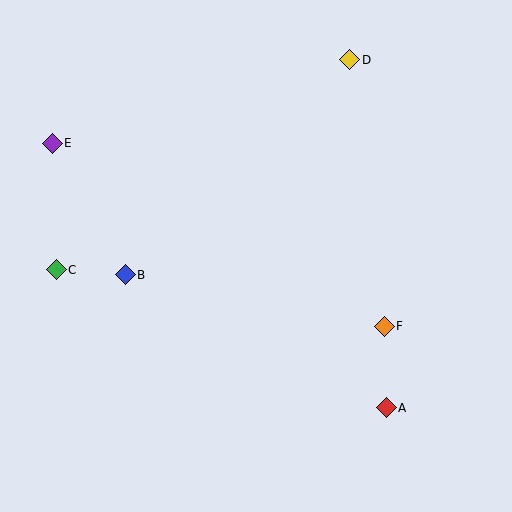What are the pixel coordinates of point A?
Point A is at (386, 408).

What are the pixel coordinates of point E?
Point E is at (52, 143).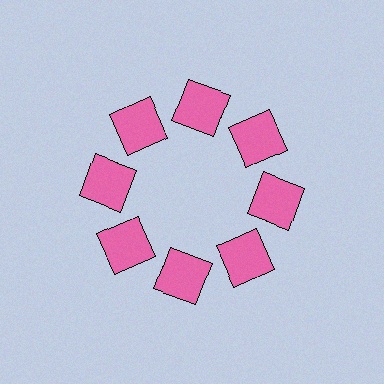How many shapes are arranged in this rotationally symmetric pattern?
There are 8 shapes, arranged in 8 groups of 1.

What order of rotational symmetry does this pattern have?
This pattern has 8-fold rotational symmetry.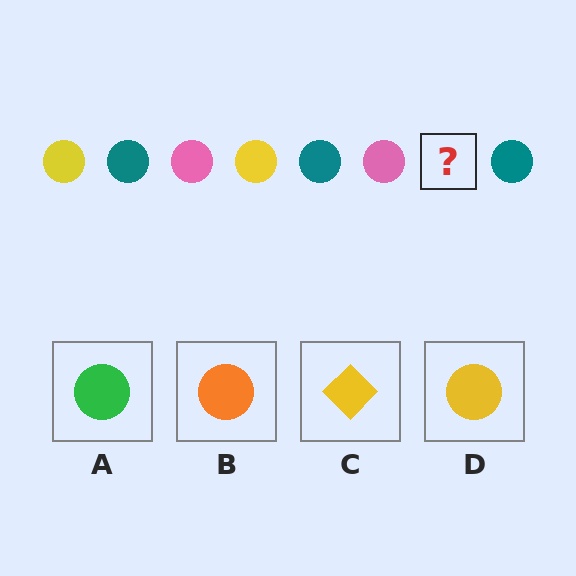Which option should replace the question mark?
Option D.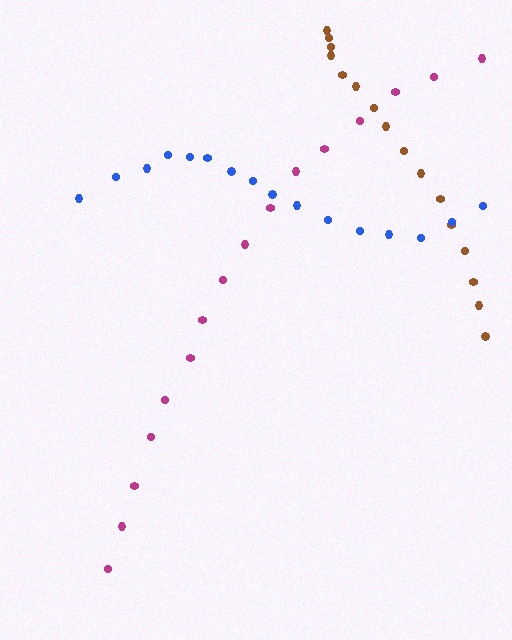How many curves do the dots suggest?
There are 3 distinct paths.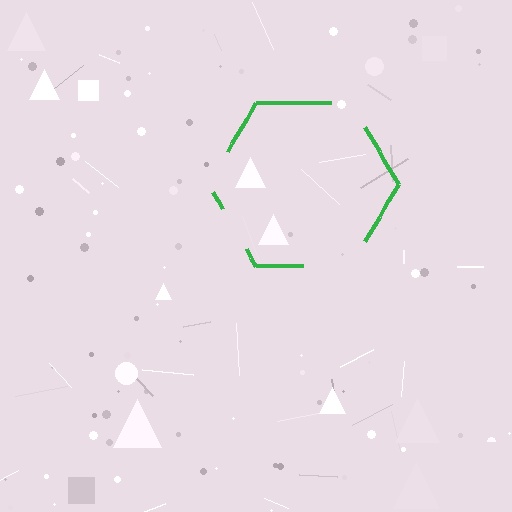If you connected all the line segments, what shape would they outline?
They would outline a hexagon.